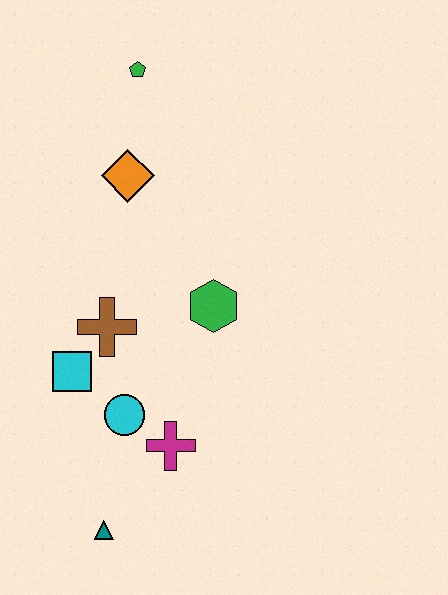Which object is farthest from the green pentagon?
The teal triangle is farthest from the green pentagon.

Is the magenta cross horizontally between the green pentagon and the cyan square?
No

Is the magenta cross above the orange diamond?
No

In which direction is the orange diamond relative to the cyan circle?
The orange diamond is above the cyan circle.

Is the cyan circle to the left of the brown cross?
No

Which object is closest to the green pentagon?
The orange diamond is closest to the green pentagon.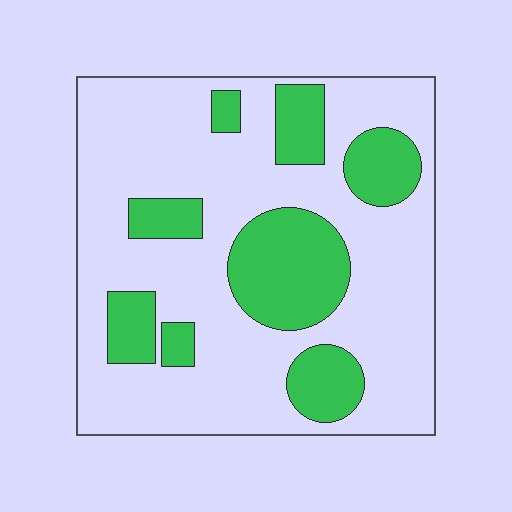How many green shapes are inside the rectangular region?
8.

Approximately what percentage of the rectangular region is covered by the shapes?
Approximately 25%.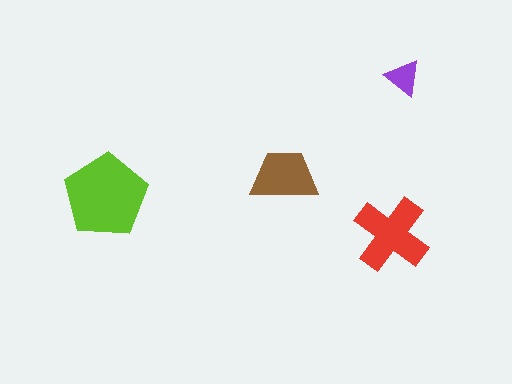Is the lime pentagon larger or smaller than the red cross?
Larger.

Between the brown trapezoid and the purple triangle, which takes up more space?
The brown trapezoid.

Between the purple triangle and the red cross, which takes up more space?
The red cross.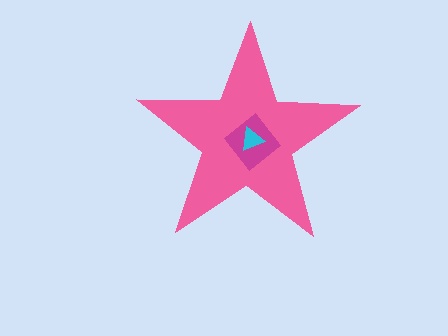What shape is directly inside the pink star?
The magenta diamond.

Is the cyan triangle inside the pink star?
Yes.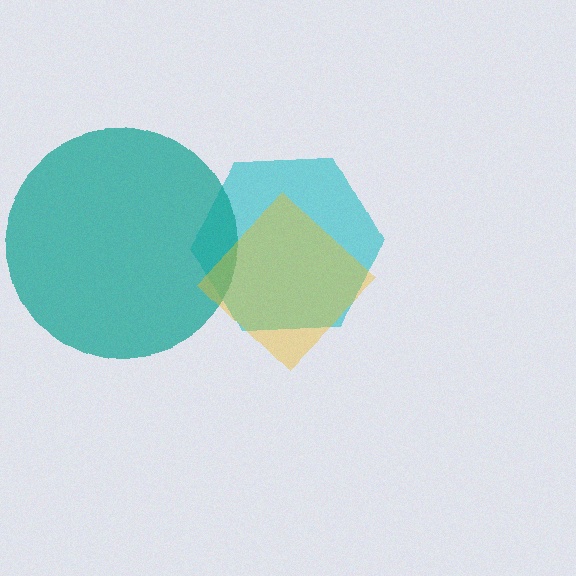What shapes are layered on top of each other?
The layered shapes are: a cyan hexagon, a teal circle, a yellow diamond.